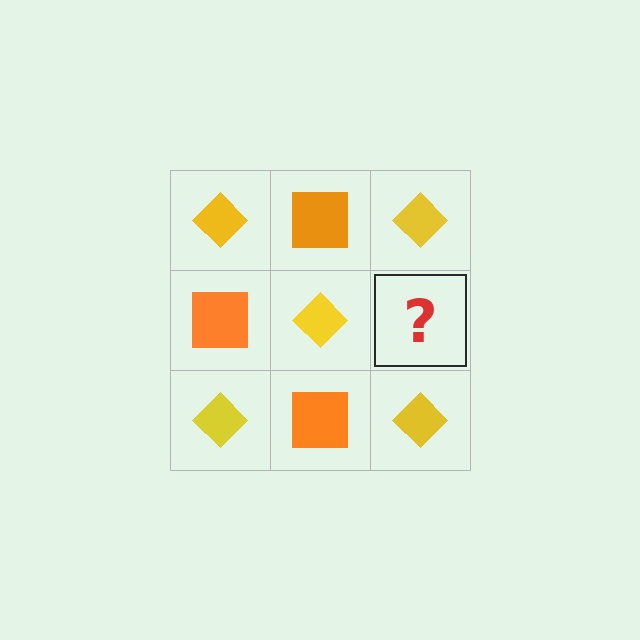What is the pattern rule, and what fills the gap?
The rule is that it alternates yellow diamond and orange square in a checkerboard pattern. The gap should be filled with an orange square.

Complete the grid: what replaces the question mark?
The question mark should be replaced with an orange square.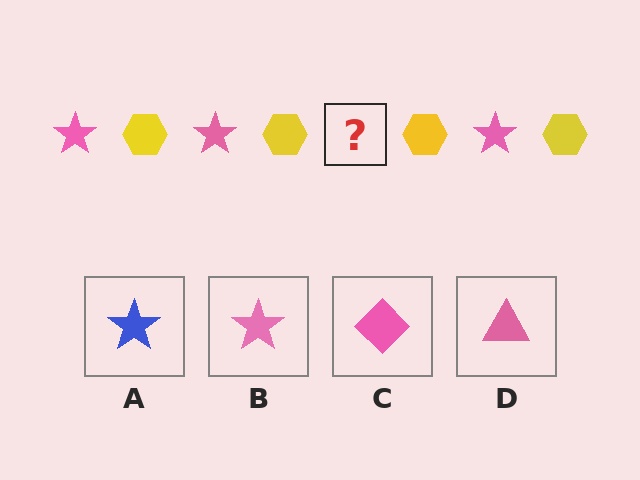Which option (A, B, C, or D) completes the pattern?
B.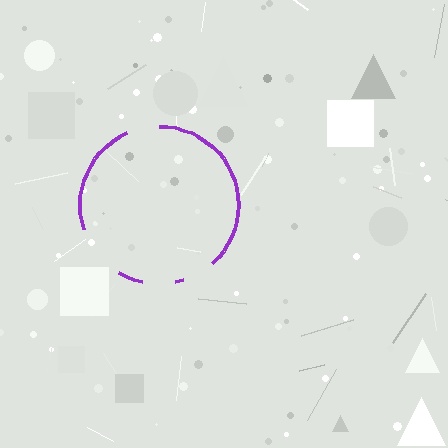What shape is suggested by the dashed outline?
The dashed outline suggests a circle.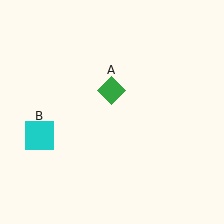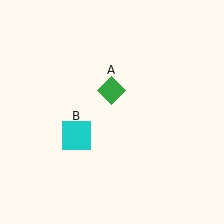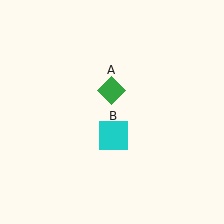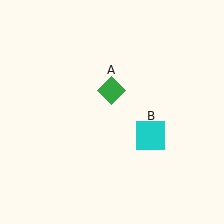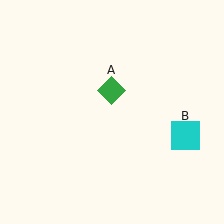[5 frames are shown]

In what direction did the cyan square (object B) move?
The cyan square (object B) moved right.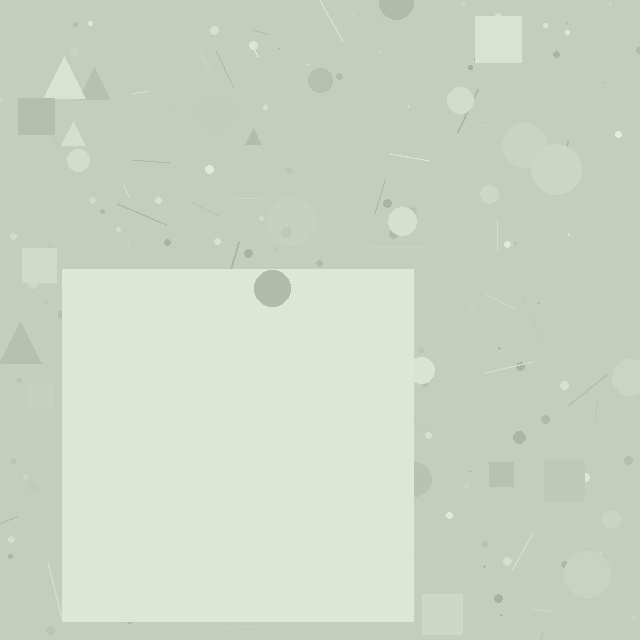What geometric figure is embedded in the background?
A square is embedded in the background.